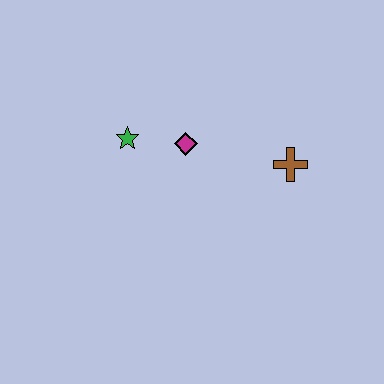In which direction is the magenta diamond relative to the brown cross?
The magenta diamond is to the left of the brown cross.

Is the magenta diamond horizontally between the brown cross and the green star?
Yes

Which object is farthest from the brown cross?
The green star is farthest from the brown cross.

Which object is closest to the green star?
The magenta diamond is closest to the green star.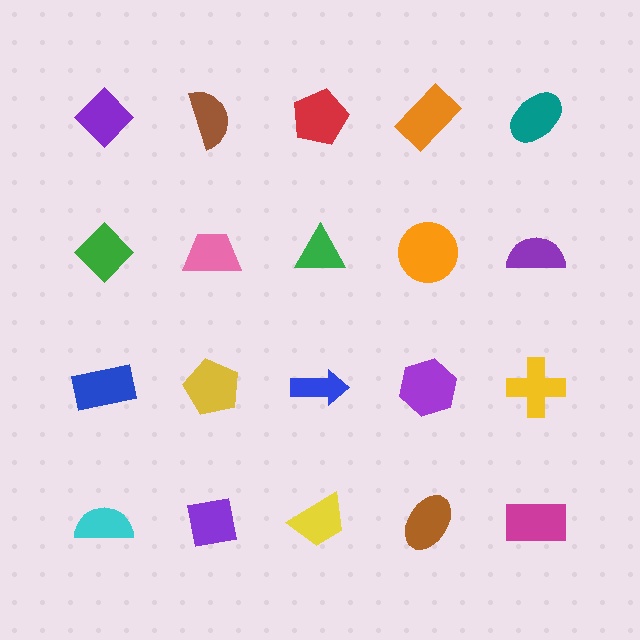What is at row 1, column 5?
A teal ellipse.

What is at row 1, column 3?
A red pentagon.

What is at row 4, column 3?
A yellow trapezoid.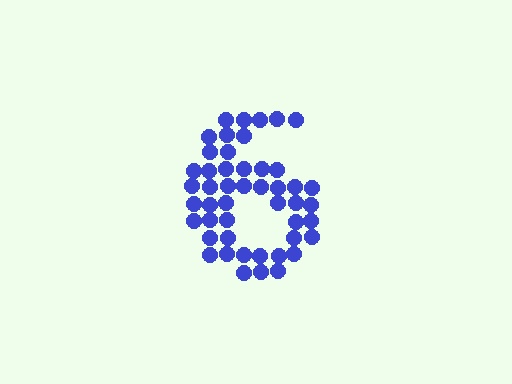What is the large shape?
The large shape is the digit 6.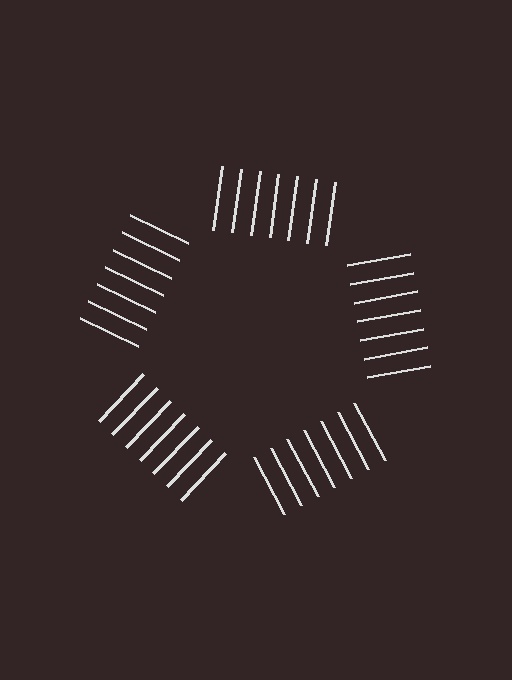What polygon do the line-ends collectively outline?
An illusory pentagon — the line segments terminate on its edges but no continuous stroke is drawn.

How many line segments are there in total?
35 — 7 along each of the 5 edges.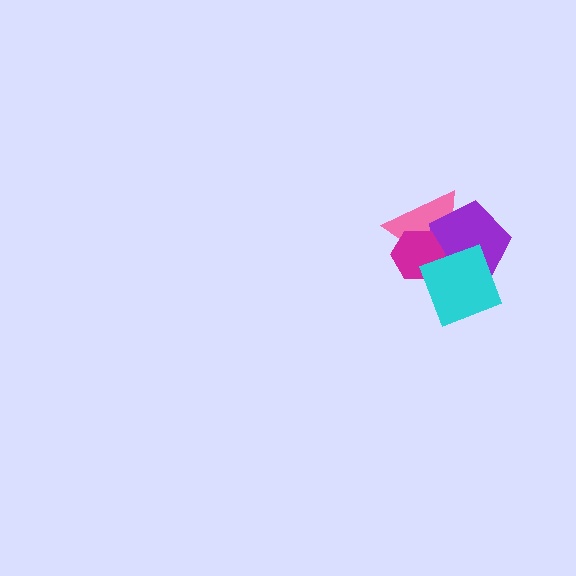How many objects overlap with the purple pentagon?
3 objects overlap with the purple pentagon.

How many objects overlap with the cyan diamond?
3 objects overlap with the cyan diamond.